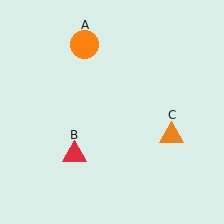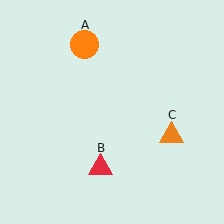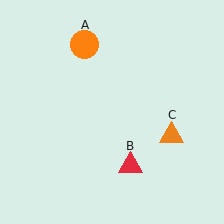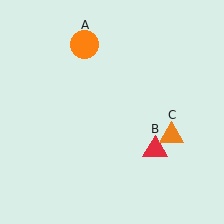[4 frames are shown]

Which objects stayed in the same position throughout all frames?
Orange circle (object A) and orange triangle (object C) remained stationary.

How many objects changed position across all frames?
1 object changed position: red triangle (object B).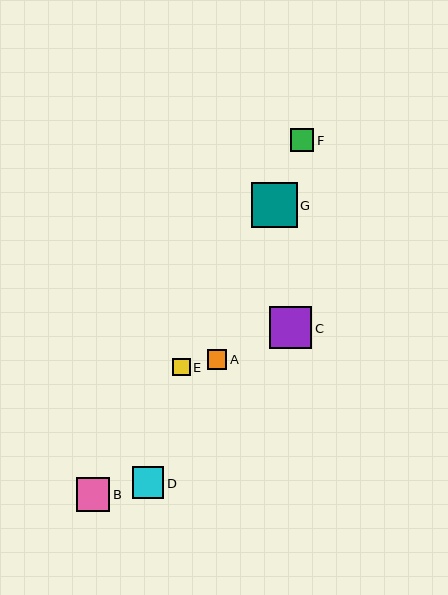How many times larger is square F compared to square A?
Square F is approximately 1.2 times the size of square A.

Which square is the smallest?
Square E is the smallest with a size of approximately 18 pixels.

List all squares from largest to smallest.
From largest to smallest: G, C, B, D, F, A, E.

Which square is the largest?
Square G is the largest with a size of approximately 46 pixels.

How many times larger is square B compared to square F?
Square B is approximately 1.5 times the size of square F.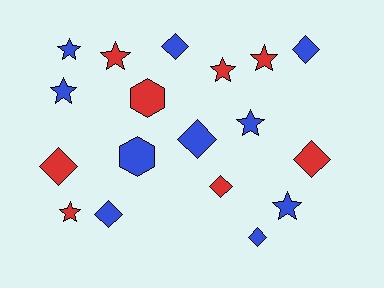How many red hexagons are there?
There is 1 red hexagon.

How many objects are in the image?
There are 18 objects.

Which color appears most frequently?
Blue, with 10 objects.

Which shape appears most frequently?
Star, with 8 objects.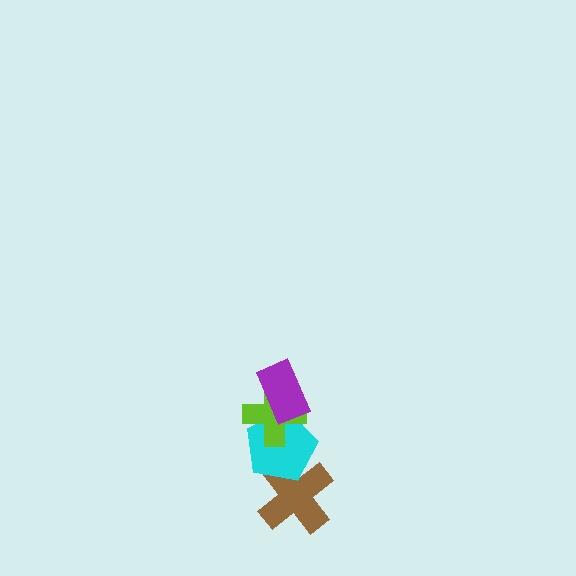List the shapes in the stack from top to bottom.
From top to bottom: the purple rectangle, the lime cross, the cyan pentagon, the brown cross.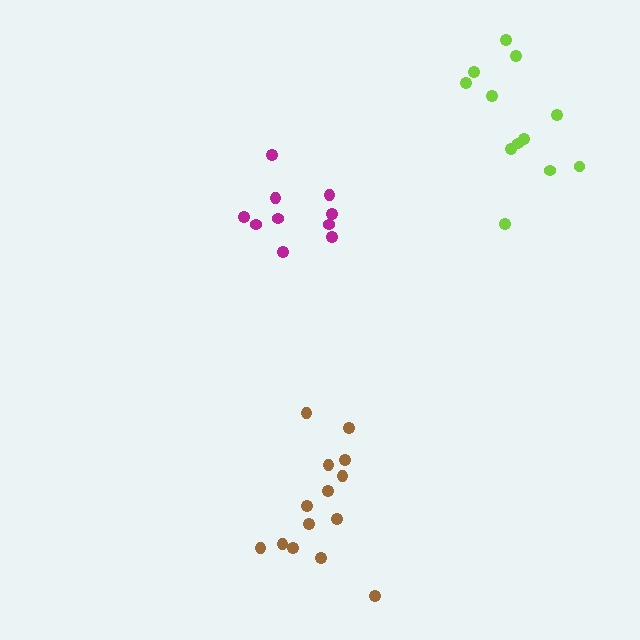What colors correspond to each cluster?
The clusters are colored: magenta, brown, lime.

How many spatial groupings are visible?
There are 3 spatial groupings.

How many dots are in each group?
Group 1: 10 dots, Group 2: 14 dots, Group 3: 12 dots (36 total).